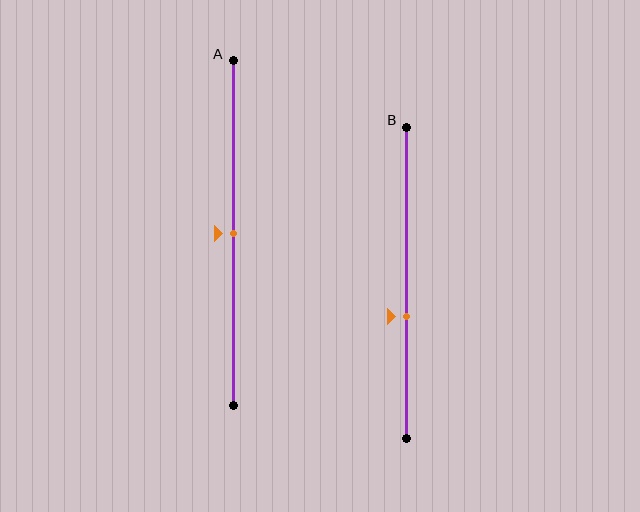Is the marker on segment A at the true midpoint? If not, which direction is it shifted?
Yes, the marker on segment A is at the true midpoint.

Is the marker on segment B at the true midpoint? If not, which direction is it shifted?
No, the marker on segment B is shifted downward by about 11% of the segment length.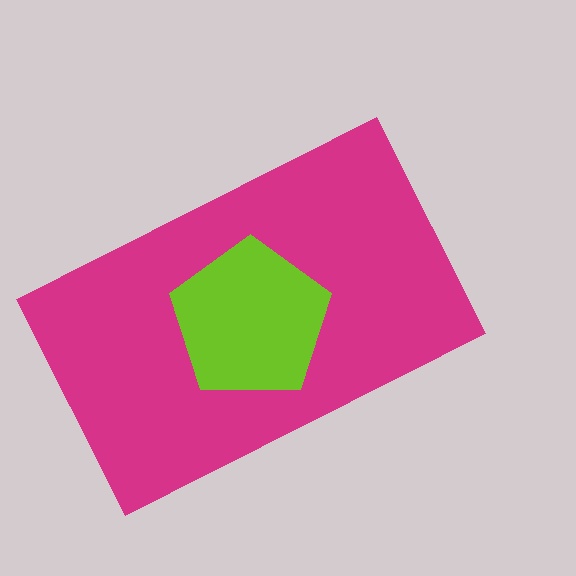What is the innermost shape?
The lime pentagon.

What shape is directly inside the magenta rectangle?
The lime pentagon.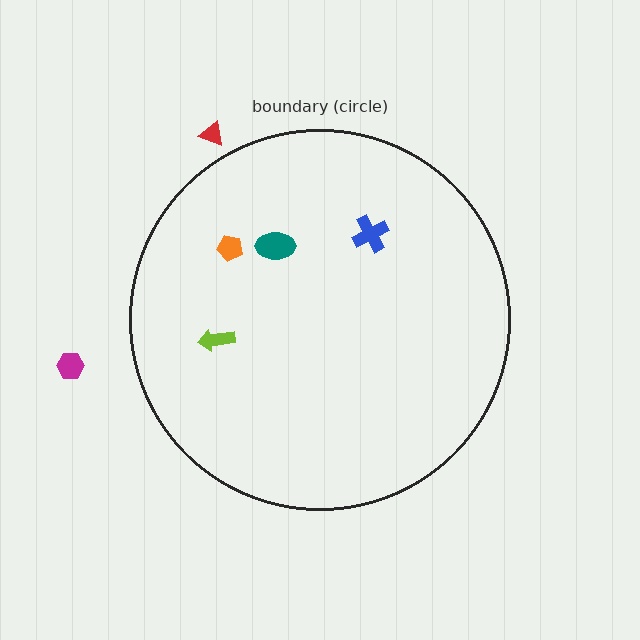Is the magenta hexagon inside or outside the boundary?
Outside.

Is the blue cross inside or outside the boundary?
Inside.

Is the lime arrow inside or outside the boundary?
Inside.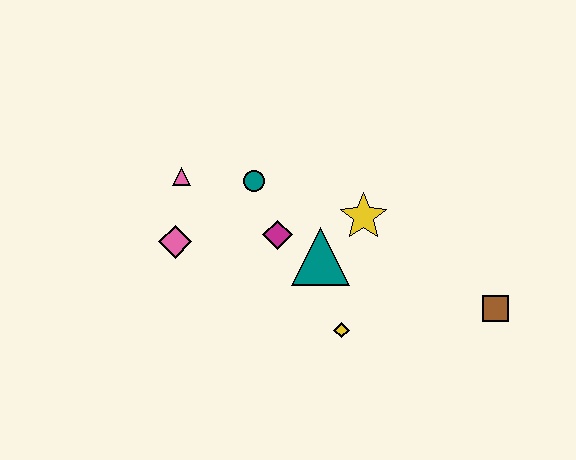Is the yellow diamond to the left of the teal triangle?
No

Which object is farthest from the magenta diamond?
The brown square is farthest from the magenta diamond.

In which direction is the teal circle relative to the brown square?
The teal circle is to the left of the brown square.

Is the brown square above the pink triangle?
No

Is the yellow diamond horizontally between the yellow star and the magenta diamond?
Yes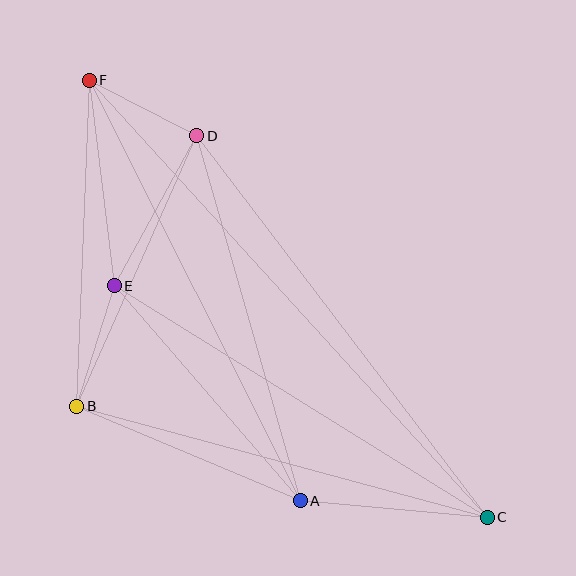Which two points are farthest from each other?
Points C and F are farthest from each other.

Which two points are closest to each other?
Points D and F are closest to each other.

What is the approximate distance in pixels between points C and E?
The distance between C and E is approximately 439 pixels.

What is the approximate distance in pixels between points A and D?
The distance between A and D is approximately 379 pixels.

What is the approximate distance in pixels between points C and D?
The distance between C and D is approximately 479 pixels.